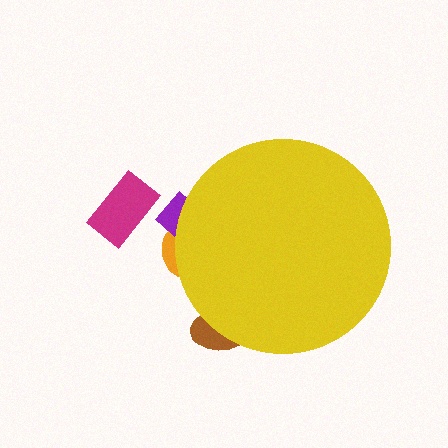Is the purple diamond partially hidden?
Yes, the purple diamond is partially hidden behind the yellow circle.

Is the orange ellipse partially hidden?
Yes, the orange ellipse is partially hidden behind the yellow circle.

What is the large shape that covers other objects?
A yellow circle.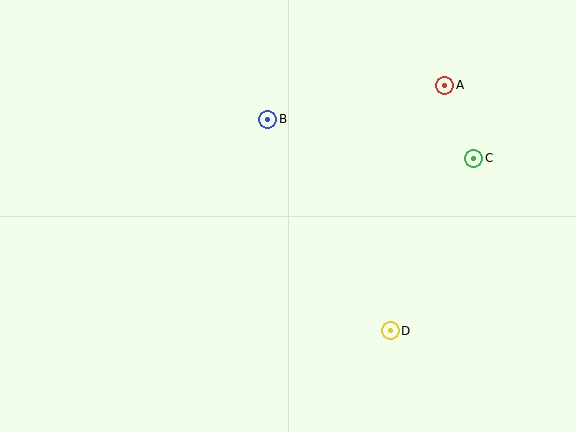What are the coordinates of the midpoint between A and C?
The midpoint between A and C is at (459, 122).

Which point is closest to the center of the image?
Point B at (268, 119) is closest to the center.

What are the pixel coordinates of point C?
Point C is at (473, 158).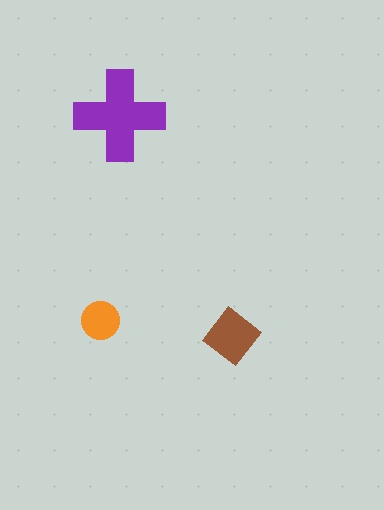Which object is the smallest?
The orange circle.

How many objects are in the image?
There are 3 objects in the image.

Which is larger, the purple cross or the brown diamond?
The purple cross.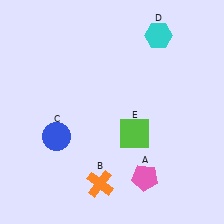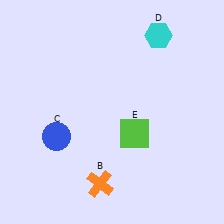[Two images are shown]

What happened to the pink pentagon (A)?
The pink pentagon (A) was removed in Image 2. It was in the bottom-right area of Image 1.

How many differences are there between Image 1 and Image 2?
There is 1 difference between the two images.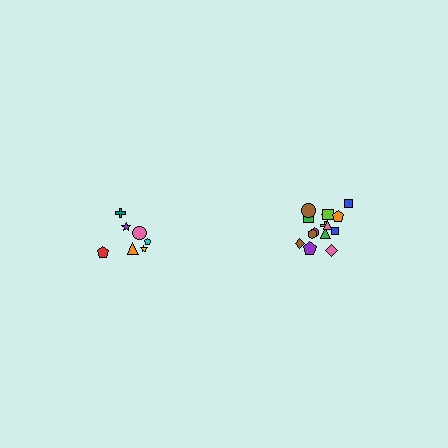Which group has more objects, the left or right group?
The right group.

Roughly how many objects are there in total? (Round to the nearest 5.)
Roughly 20 objects in total.